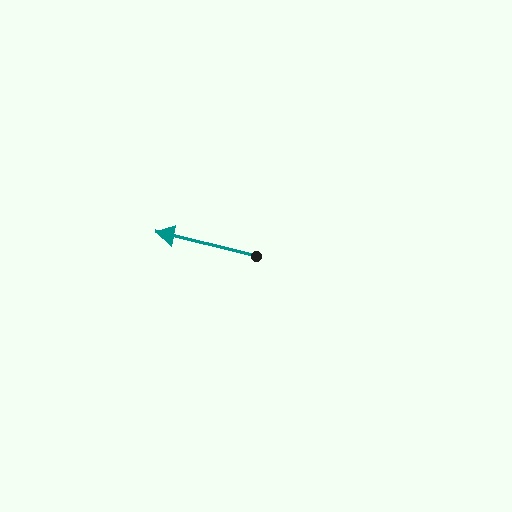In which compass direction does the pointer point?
West.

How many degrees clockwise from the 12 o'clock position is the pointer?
Approximately 284 degrees.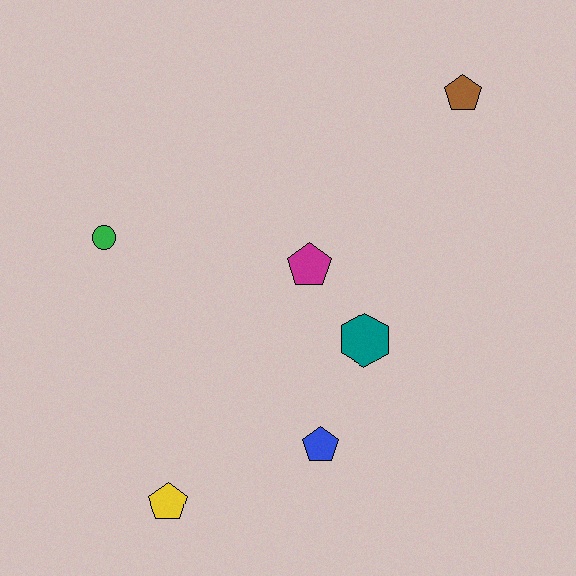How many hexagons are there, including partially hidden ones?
There is 1 hexagon.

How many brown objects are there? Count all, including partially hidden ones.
There is 1 brown object.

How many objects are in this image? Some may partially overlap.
There are 6 objects.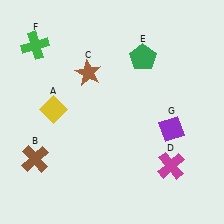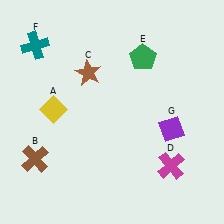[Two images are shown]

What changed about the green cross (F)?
In Image 1, F is green. In Image 2, it changed to teal.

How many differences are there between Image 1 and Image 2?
There is 1 difference between the two images.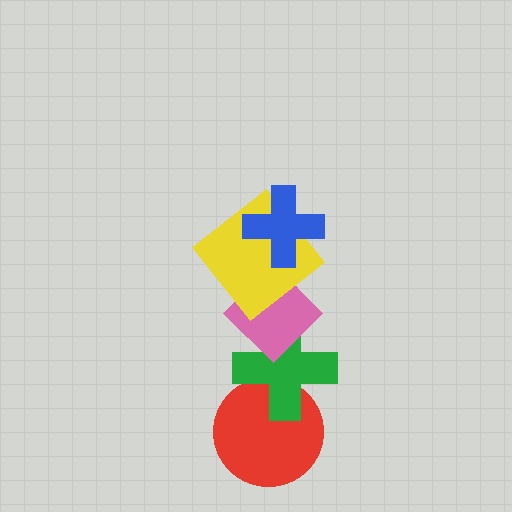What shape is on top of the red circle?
The green cross is on top of the red circle.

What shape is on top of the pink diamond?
The yellow diamond is on top of the pink diamond.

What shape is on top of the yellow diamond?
The blue cross is on top of the yellow diamond.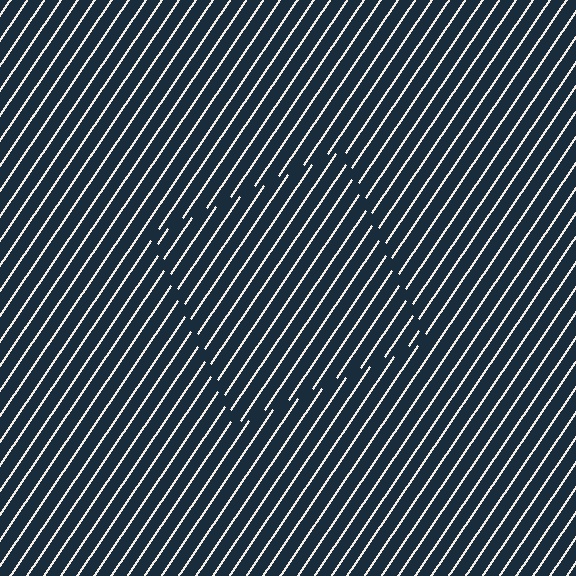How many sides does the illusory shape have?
4 sides — the line-ends trace a square.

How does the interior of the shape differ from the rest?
The interior of the shape contains the same grating, shifted by half a period — the contour is defined by the phase discontinuity where line-ends from the inner and outer gratings abut.